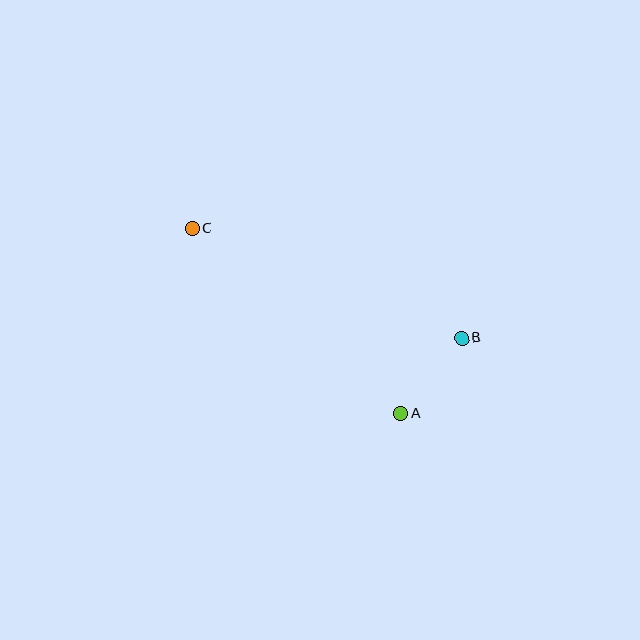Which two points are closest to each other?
Points A and B are closest to each other.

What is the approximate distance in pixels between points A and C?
The distance between A and C is approximately 279 pixels.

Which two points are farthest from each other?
Points B and C are farthest from each other.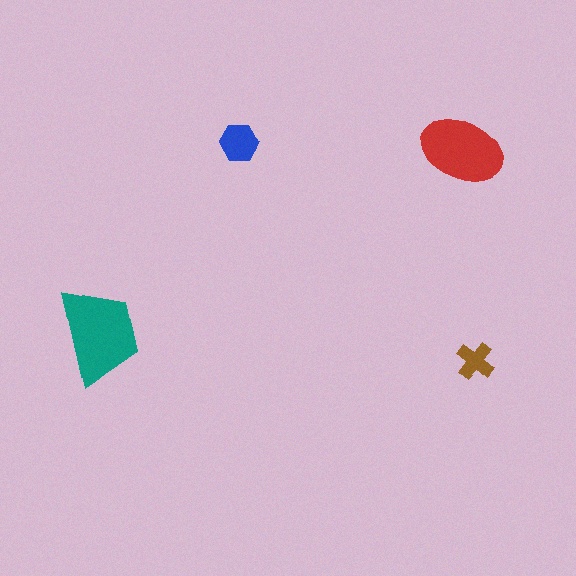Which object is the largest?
The teal trapezoid.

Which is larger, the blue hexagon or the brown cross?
The blue hexagon.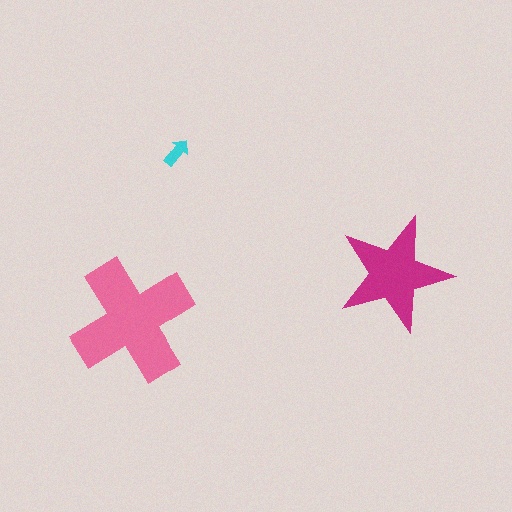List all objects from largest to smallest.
The pink cross, the magenta star, the cyan arrow.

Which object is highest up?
The cyan arrow is topmost.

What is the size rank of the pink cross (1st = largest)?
1st.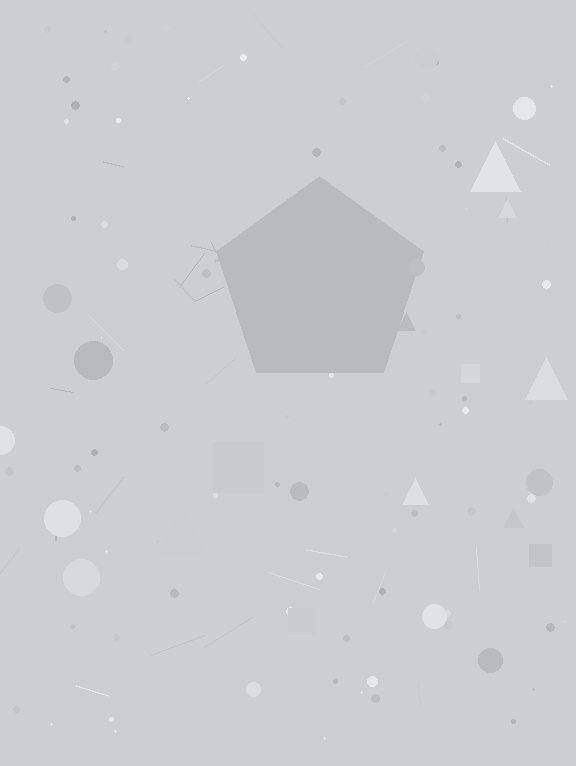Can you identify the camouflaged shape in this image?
The camouflaged shape is a pentagon.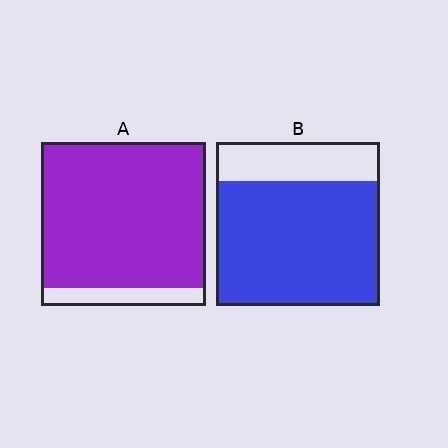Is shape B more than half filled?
Yes.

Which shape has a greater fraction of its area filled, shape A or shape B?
Shape A.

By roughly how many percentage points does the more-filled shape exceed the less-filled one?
By roughly 15 percentage points (A over B).